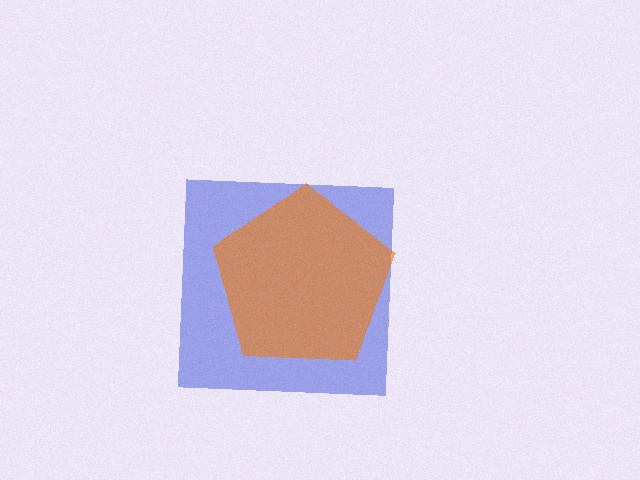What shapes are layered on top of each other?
The layered shapes are: a blue square, an orange pentagon.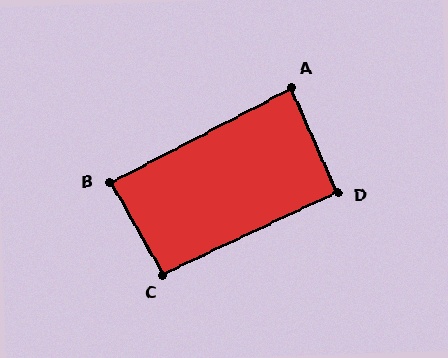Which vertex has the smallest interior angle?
A, at approximately 86 degrees.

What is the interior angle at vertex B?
Approximately 88 degrees (approximately right).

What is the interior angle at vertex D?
Approximately 92 degrees (approximately right).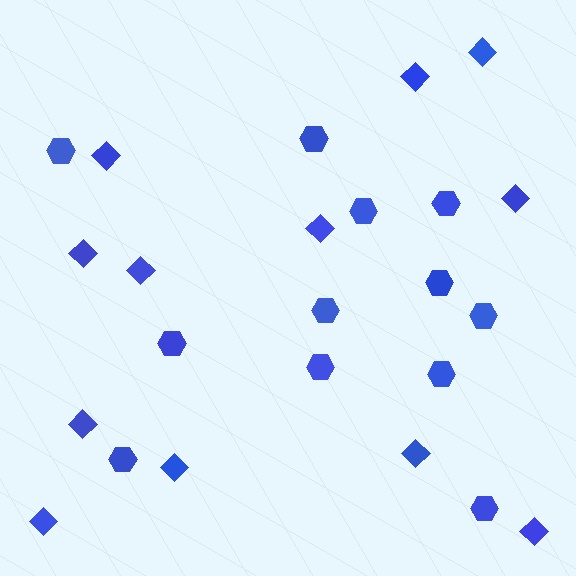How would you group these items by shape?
There are 2 groups: one group of hexagons (12) and one group of diamonds (12).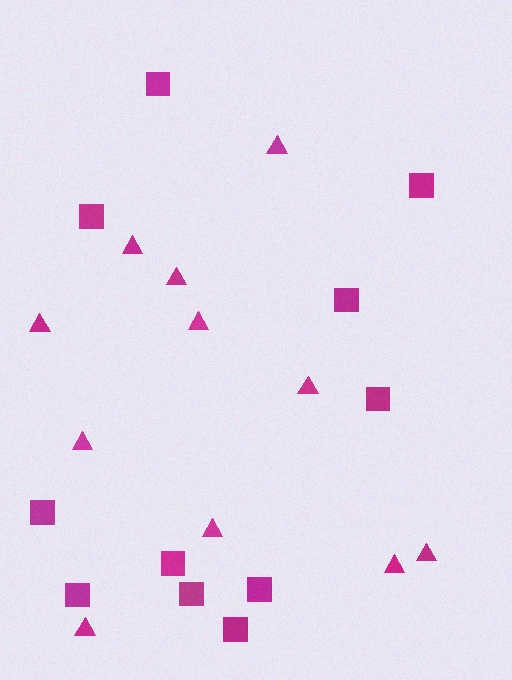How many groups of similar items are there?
There are 2 groups: one group of squares (11) and one group of triangles (11).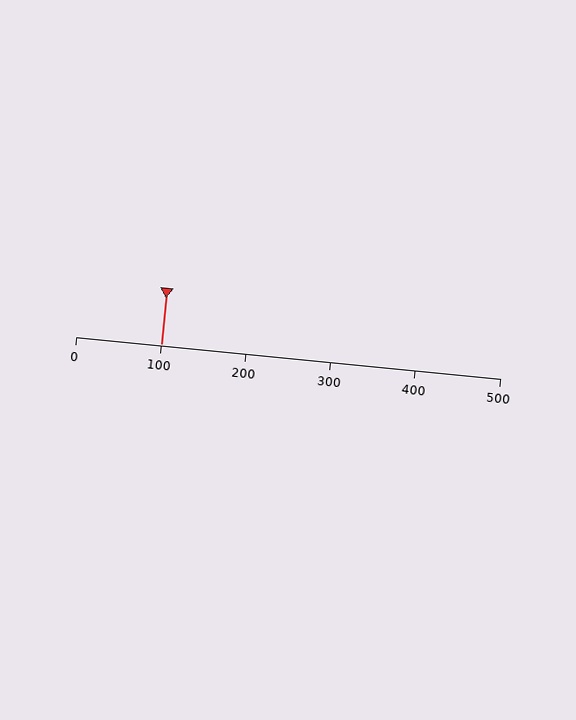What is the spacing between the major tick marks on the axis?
The major ticks are spaced 100 apart.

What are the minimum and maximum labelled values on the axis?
The axis runs from 0 to 500.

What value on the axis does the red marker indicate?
The marker indicates approximately 100.